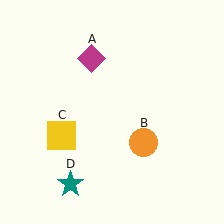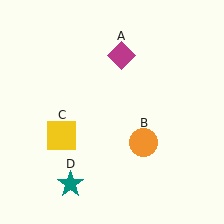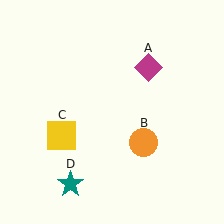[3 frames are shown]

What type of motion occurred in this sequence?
The magenta diamond (object A) rotated clockwise around the center of the scene.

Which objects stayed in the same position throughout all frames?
Orange circle (object B) and yellow square (object C) and teal star (object D) remained stationary.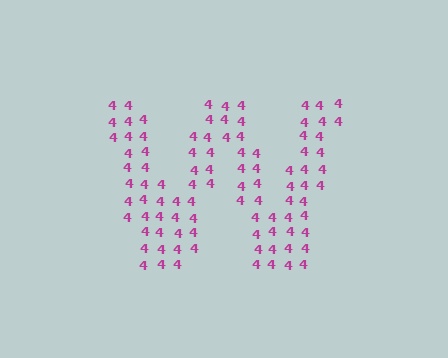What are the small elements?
The small elements are digit 4's.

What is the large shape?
The large shape is the letter W.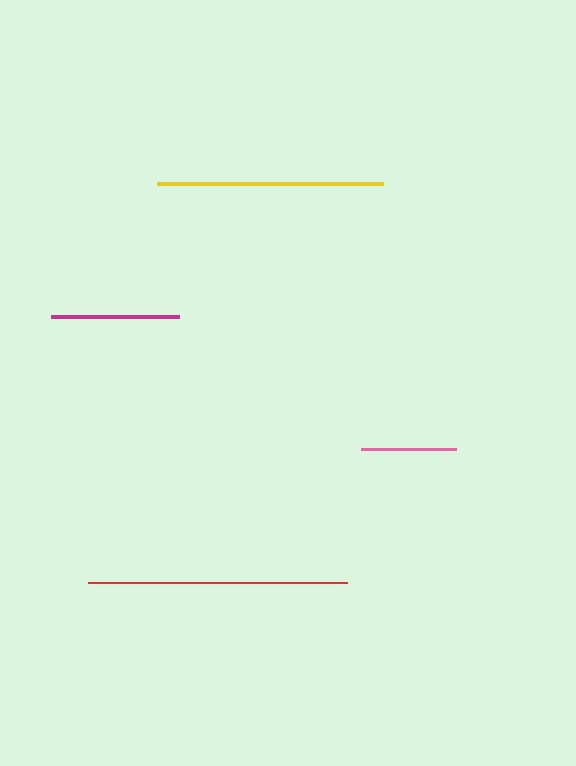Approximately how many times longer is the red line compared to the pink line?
The red line is approximately 2.7 times the length of the pink line.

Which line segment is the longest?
The red line is the longest at approximately 259 pixels.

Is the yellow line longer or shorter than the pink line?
The yellow line is longer than the pink line.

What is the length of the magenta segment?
The magenta segment is approximately 128 pixels long.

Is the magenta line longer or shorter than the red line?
The red line is longer than the magenta line.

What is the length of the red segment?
The red segment is approximately 259 pixels long.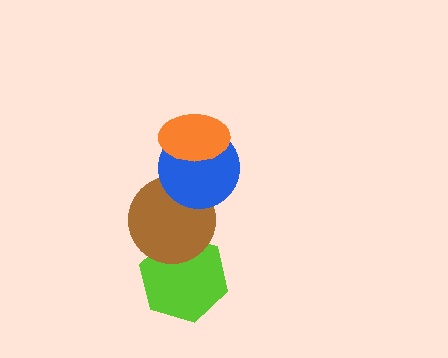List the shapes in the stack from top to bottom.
From top to bottom: the orange ellipse, the blue circle, the brown circle, the lime hexagon.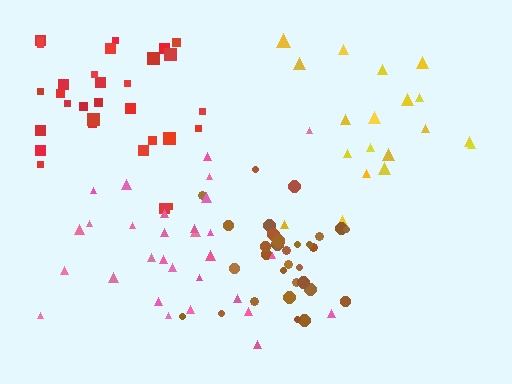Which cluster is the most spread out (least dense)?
Yellow.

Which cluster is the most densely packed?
Brown.